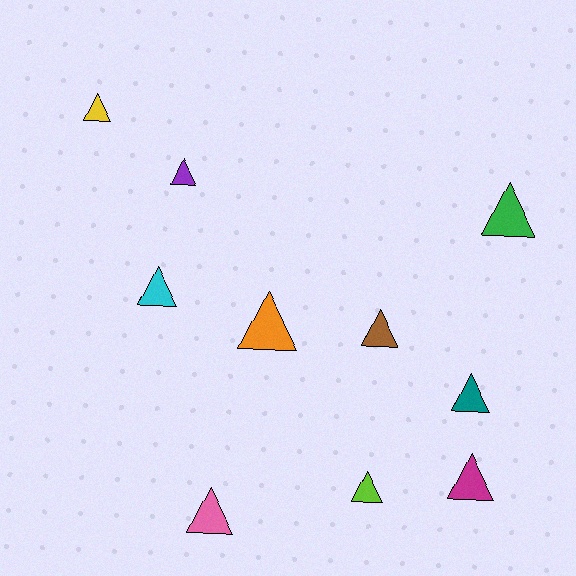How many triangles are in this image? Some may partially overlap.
There are 10 triangles.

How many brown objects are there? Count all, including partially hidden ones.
There is 1 brown object.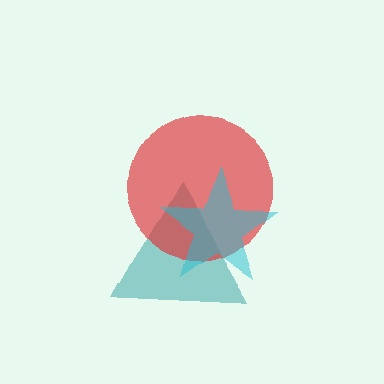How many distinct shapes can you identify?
There are 3 distinct shapes: a teal triangle, a red circle, a cyan star.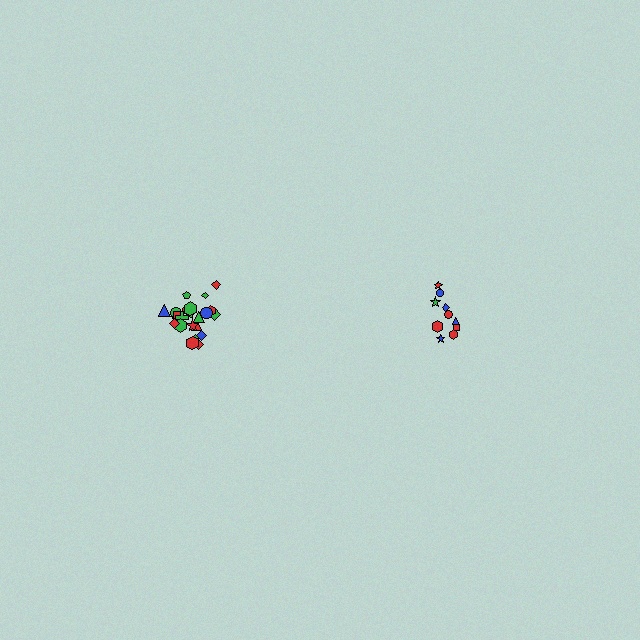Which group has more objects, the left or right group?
The left group.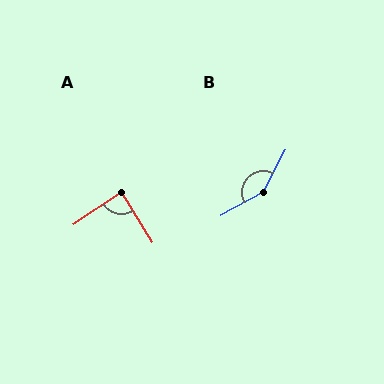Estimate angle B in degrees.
Approximately 147 degrees.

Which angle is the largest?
B, at approximately 147 degrees.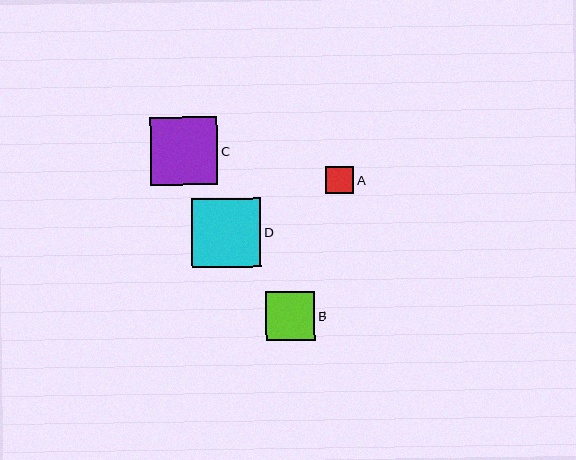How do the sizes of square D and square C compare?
Square D and square C are approximately the same size.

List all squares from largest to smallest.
From largest to smallest: D, C, B, A.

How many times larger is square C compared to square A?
Square C is approximately 2.5 times the size of square A.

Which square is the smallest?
Square A is the smallest with a size of approximately 28 pixels.